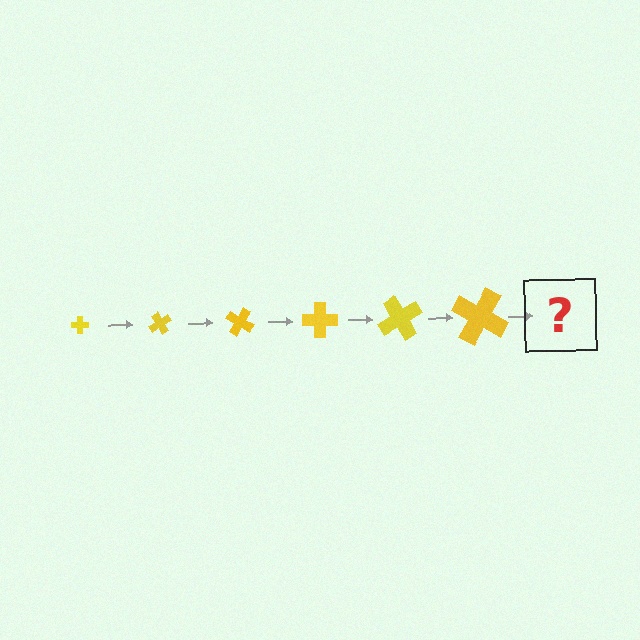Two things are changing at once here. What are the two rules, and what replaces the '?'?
The two rules are that the cross grows larger each step and it rotates 60 degrees each step. The '?' should be a cross, larger than the previous one and rotated 360 degrees from the start.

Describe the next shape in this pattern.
It should be a cross, larger than the previous one and rotated 360 degrees from the start.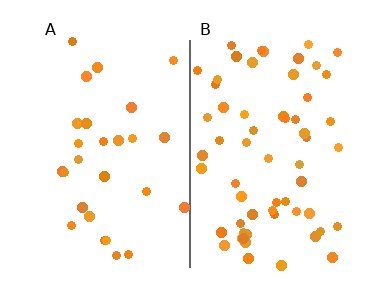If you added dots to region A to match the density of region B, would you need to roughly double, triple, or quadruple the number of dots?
Approximately double.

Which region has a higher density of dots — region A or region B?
B (the right).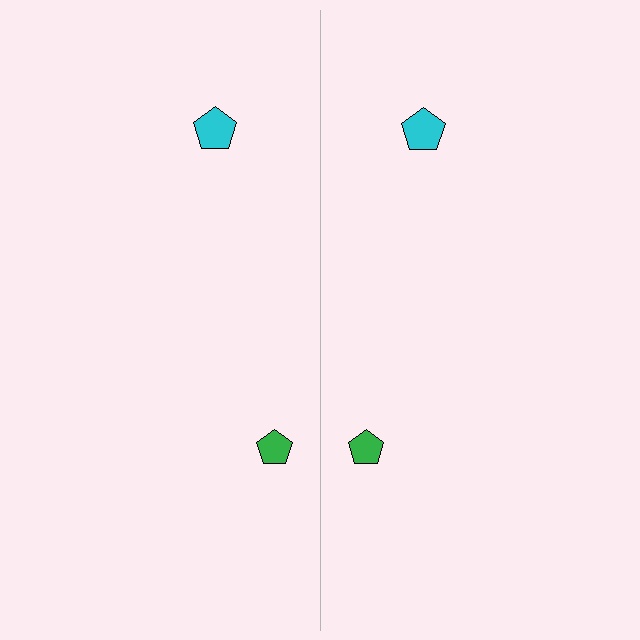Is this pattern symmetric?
Yes, this pattern has bilateral (reflection) symmetry.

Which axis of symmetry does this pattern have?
The pattern has a vertical axis of symmetry running through the center of the image.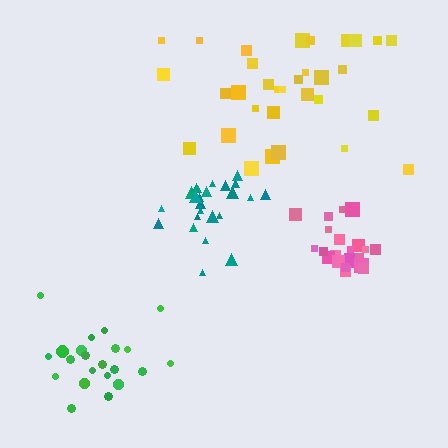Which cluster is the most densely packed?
Pink.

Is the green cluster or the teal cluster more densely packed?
Teal.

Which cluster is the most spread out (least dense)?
Yellow.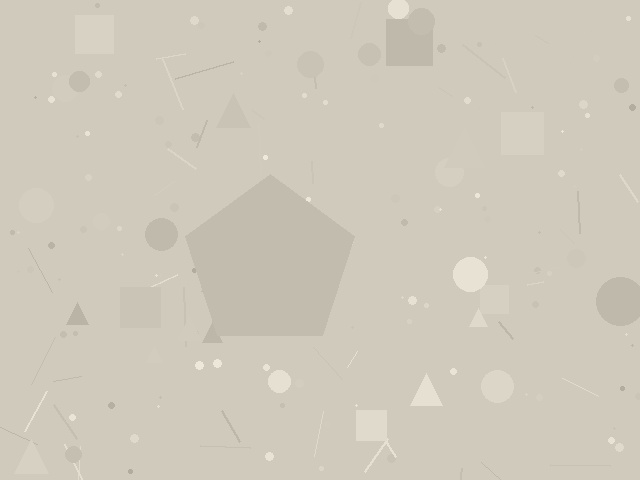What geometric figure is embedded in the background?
A pentagon is embedded in the background.